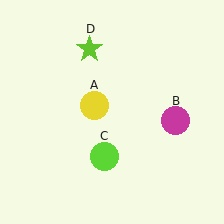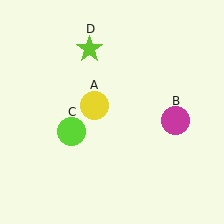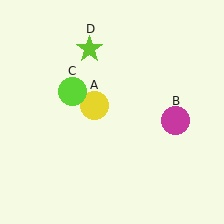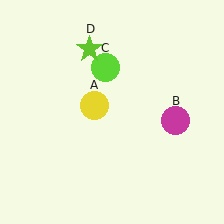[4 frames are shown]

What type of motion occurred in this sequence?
The lime circle (object C) rotated clockwise around the center of the scene.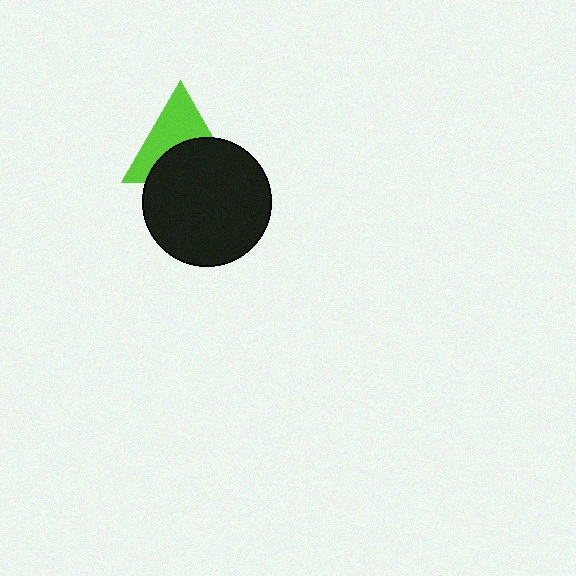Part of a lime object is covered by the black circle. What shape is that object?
It is a triangle.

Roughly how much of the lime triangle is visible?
About half of it is visible (roughly 51%).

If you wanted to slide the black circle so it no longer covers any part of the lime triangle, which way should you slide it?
Slide it down — that is the most direct way to separate the two shapes.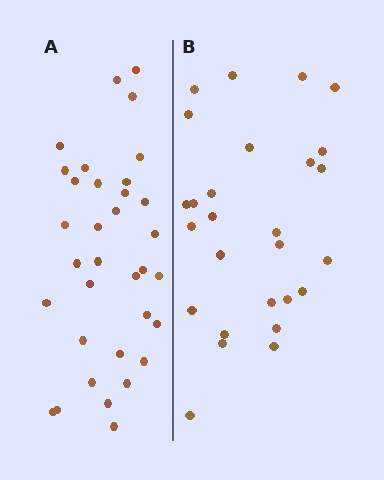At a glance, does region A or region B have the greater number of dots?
Region A (the left region) has more dots.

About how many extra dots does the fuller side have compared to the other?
Region A has roughly 8 or so more dots than region B.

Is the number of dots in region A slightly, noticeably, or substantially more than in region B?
Region A has noticeably more, but not dramatically so. The ratio is roughly 1.3 to 1.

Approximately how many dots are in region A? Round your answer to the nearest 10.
About 30 dots. (The exact count is 34, which rounds to 30.)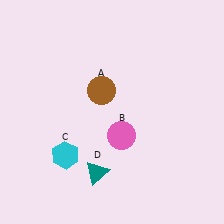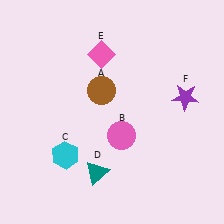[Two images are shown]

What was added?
A pink diamond (E), a purple star (F) were added in Image 2.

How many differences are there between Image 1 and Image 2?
There are 2 differences between the two images.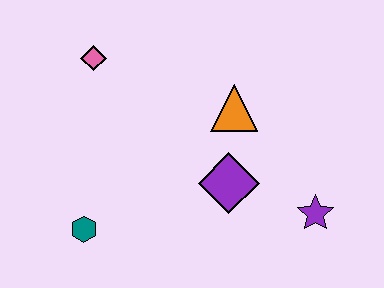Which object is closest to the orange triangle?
The purple diamond is closest to the orange triangle.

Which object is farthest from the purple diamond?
The pink diamond is farthest from the purple diamond.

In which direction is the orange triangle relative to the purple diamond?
The orange triangle is above the purple diamond.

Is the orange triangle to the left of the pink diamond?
No